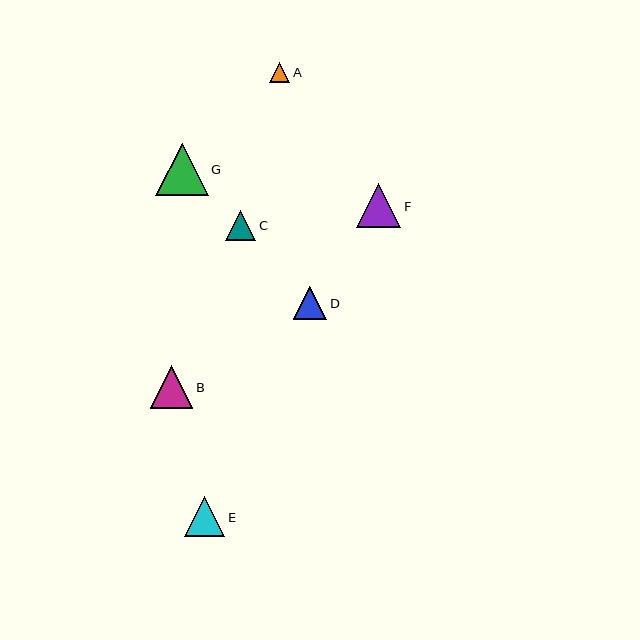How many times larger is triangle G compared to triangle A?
Triangle G is approximately 2.6 times the size of triangle A.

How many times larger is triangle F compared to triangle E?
Triangle F is approximately 1.1 times the size of triangle E.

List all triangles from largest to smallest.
From largest to smallest: G, F, B, E, D, C, A.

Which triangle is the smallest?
Triangle A is the smallest with a size of approximately 21 pixels.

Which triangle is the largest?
Triangle G is the largest with a size of approximately 53 pixels.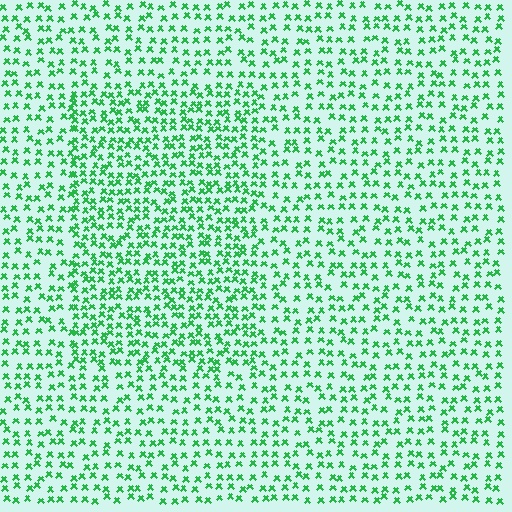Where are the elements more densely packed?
The elements are more densely packed inside the rectangle boundary.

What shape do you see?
I see a rectangle.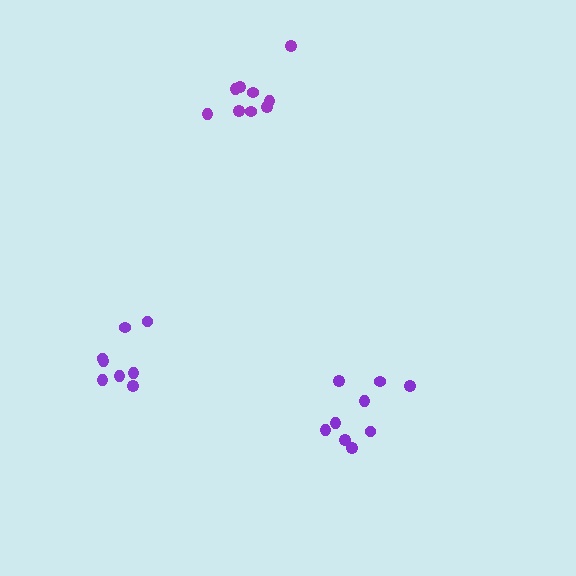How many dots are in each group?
Group 1: 9 dots, Group 2: 9 dots, Group 3: 8 dots (26 total).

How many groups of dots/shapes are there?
There are 3 groups.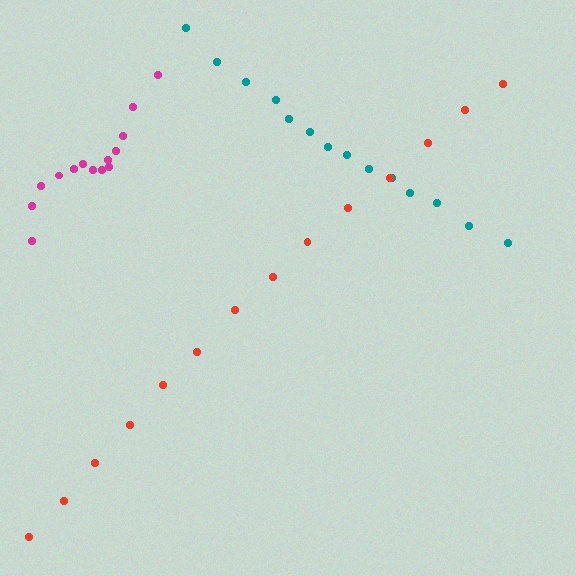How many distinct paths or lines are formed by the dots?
There are 3 distinct paths.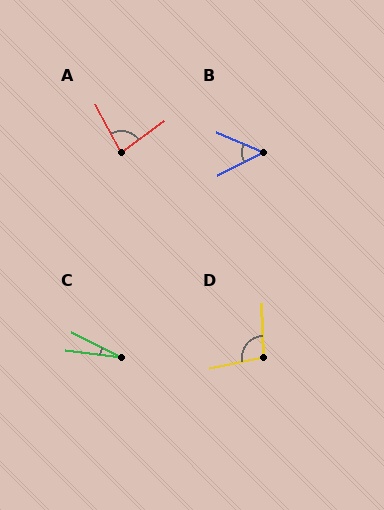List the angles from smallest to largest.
C (20°), B (51°), A (82°), D (101°).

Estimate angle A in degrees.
Approximately 82 degrees.